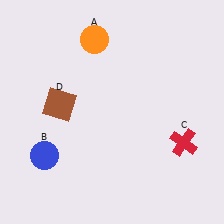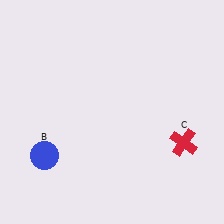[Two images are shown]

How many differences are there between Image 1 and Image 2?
There are 2 differences between the two images.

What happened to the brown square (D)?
The brown square (D) was removed in Image 2. It was in the top-left area of Image 1.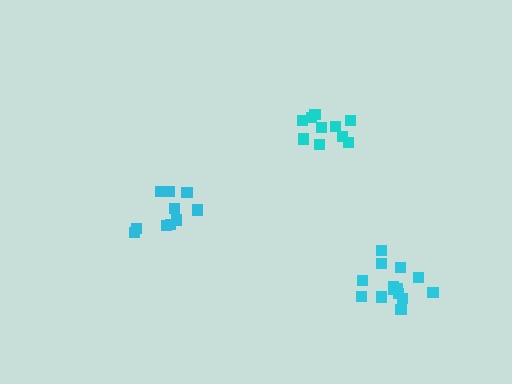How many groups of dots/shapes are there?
There are 3 groups.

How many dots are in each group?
Group 1: 10 dots, Group 2: 14 dots, Group 3: 10 dots (34 total).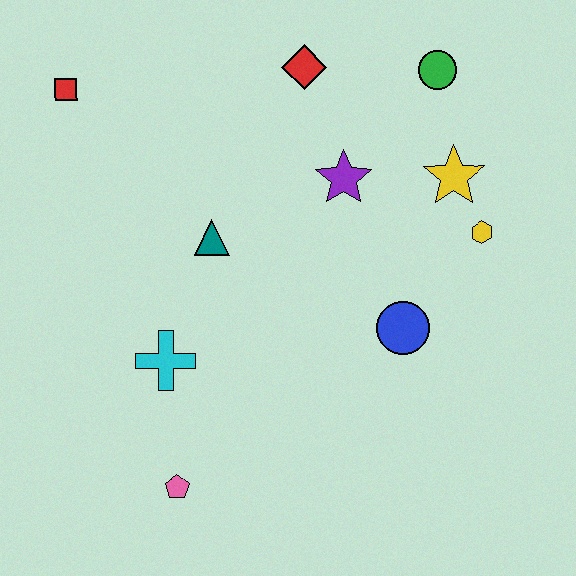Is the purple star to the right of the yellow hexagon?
No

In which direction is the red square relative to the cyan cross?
The red square is above the cyan cross.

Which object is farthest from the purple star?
The pink pentagon is farthest from the purple star.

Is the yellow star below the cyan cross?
No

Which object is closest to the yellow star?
The yellow hexagon is closest to the yellow star.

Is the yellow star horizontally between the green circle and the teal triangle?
No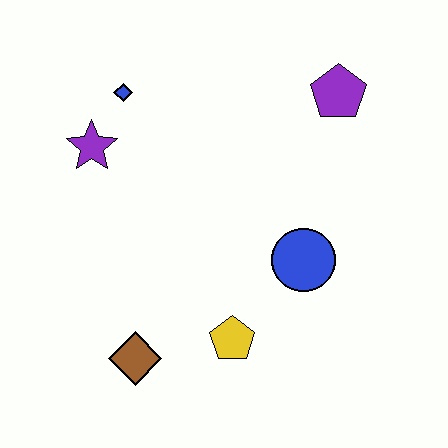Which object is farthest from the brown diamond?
The purple pentagon is farthest from the brown diamond.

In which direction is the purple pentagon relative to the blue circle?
The purple pentagon is above the blue circle.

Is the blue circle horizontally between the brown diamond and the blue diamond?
No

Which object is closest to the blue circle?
The yellow pentagon is closest to the blue circle.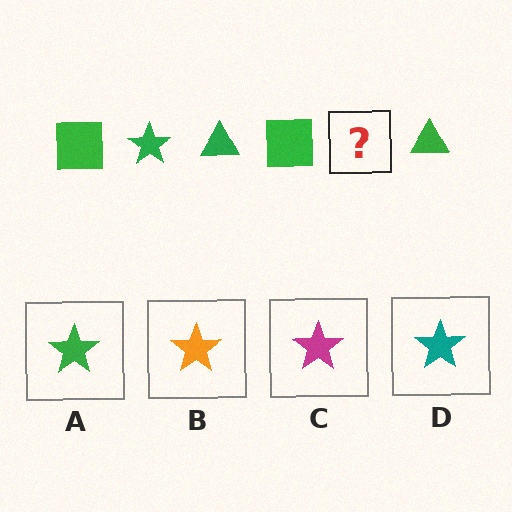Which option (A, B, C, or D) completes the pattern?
A.